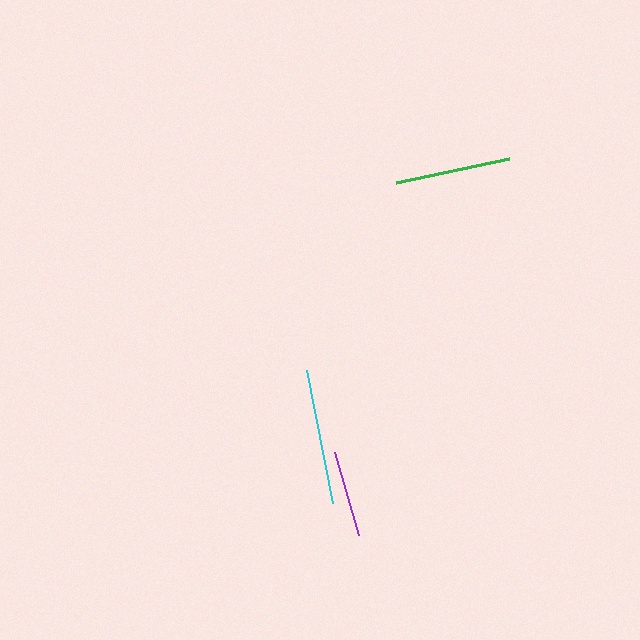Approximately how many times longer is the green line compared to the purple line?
The green line is approximately 1.3 times the length of the purple line.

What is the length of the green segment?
The green segment is approximately 115 pixels long.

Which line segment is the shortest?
The purple line is the shortest at approximately 86 pixels.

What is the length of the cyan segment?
The cyan segment is approximately 135 pixels long.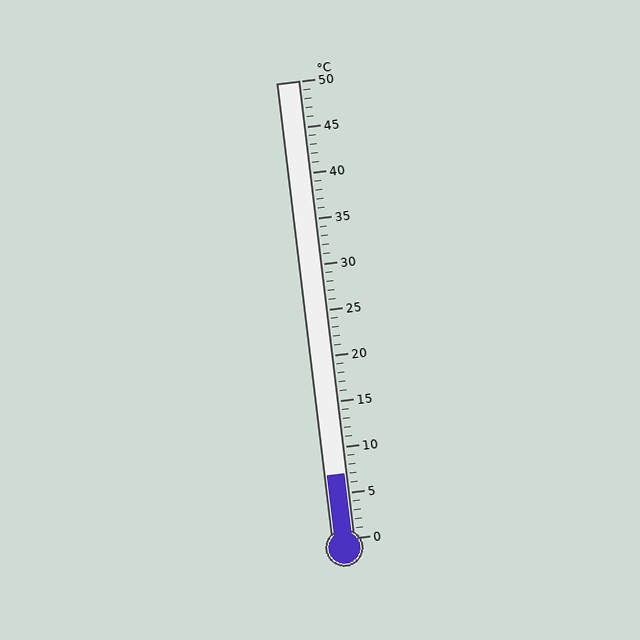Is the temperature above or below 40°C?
The temperature is below 40°C.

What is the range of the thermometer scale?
The thermometer scale ranges from 0°C to 50°C.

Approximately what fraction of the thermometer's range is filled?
The thermometer is filled to approximately 15% of its range.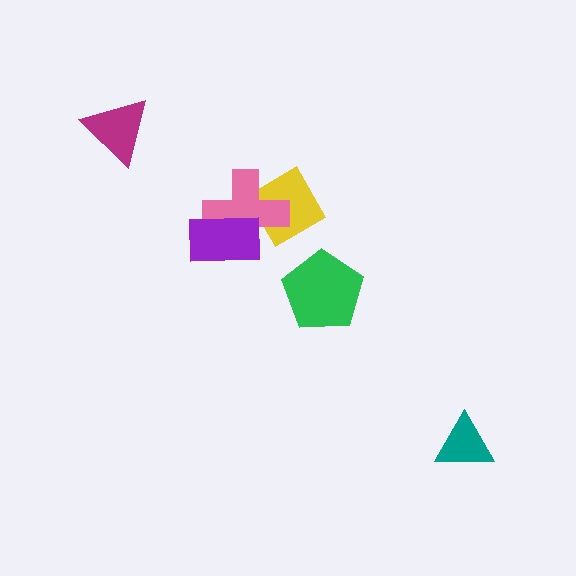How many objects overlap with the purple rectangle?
1 object overlaps with the purple rectangle.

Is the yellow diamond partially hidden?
Yes, it is partially covered by another shape.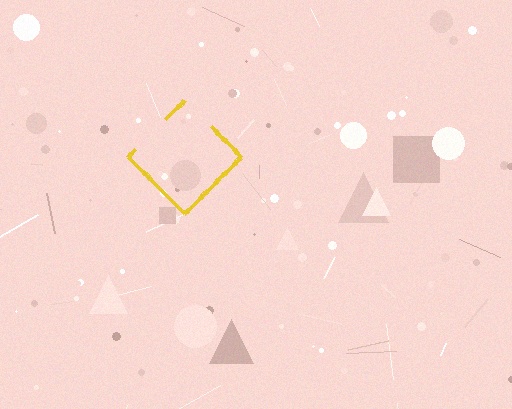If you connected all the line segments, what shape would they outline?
They would outline a diamond.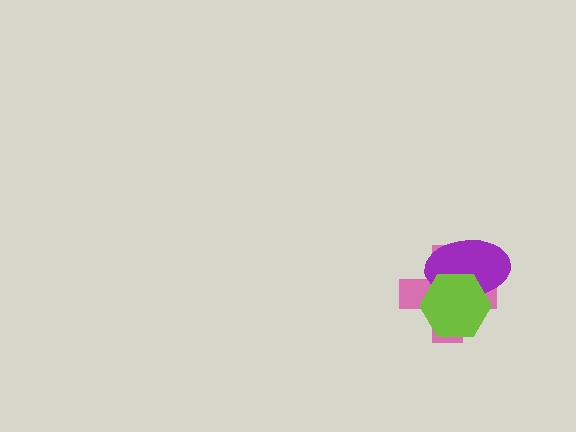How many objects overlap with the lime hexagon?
2 objects overlap with the lime hexagon.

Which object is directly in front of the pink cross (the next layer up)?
The purple ellipse is directly in front of the pink cross.